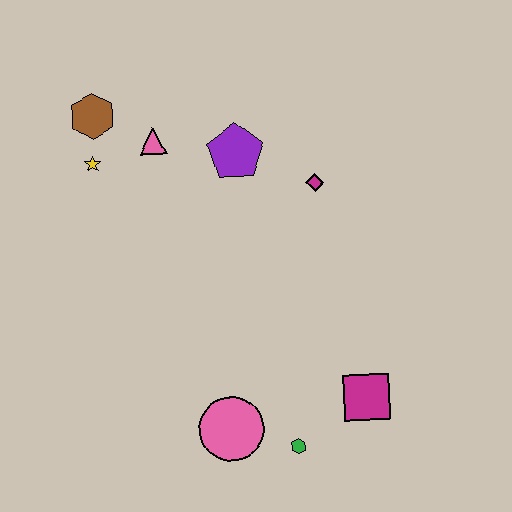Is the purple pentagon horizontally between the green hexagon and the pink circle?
Yes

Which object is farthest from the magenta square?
The brown hexagon is farthest from the magenta square.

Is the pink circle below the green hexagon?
No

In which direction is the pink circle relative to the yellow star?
The pink circle is below the yellow star.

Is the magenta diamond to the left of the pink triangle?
No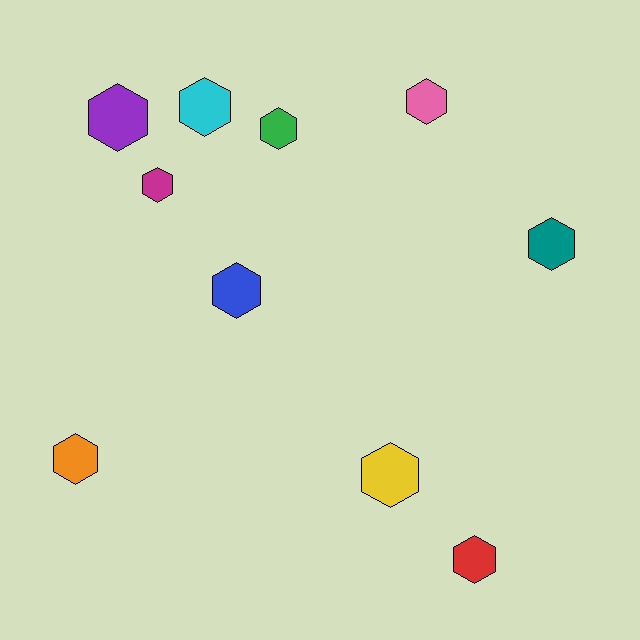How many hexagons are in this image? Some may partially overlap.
There are 10 hexagons.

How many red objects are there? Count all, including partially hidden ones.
There is 1 red object.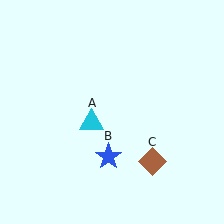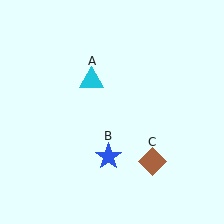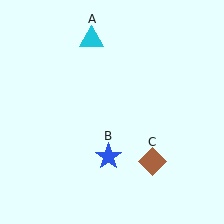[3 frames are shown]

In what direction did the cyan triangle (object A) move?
The cyan triangle (object A) moved up.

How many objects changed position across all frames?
1 object changed position: cyan triangle (object A).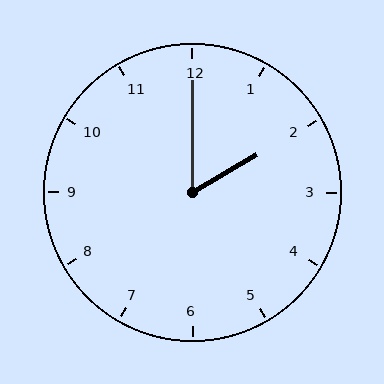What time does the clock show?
2:00.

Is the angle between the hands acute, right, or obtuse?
It is acute.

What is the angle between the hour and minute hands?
Approximately 60 degrees.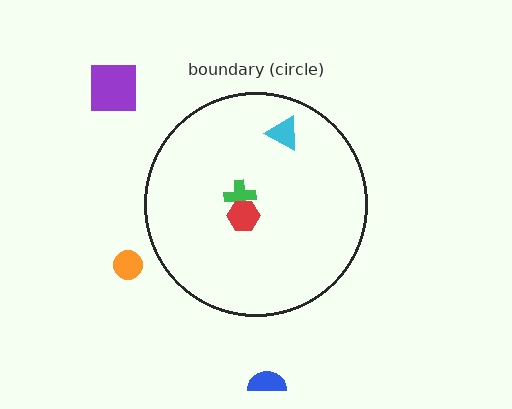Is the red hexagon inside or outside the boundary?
Inside.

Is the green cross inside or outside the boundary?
Inside.